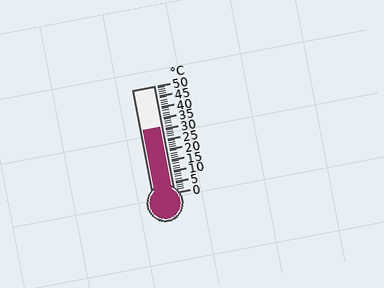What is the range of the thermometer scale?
The thermometer scale ranges from 0°C to 50°C.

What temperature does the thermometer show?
The thermometer shows approximately 31°C.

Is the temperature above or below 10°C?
The temperature is above 10°C.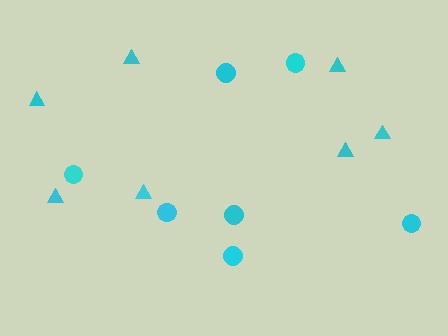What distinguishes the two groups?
There are 2 groups: one group of circles (7) and one group of triangles (7).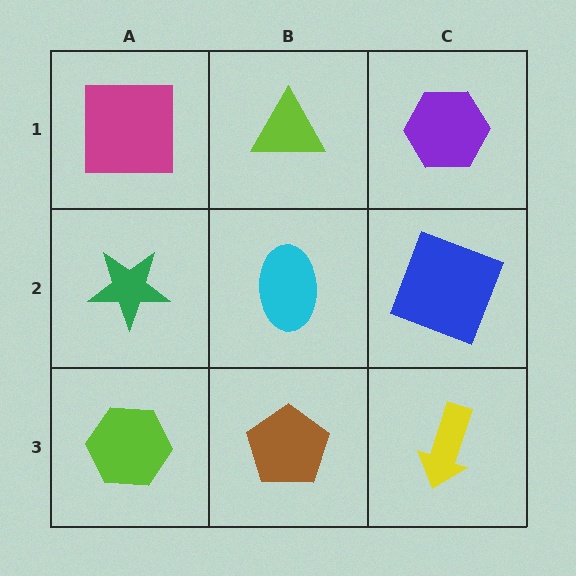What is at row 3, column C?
A yellow arrow.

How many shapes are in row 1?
3 shapes.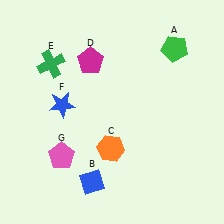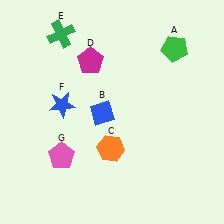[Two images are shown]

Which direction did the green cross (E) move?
The green cross (E) moved up.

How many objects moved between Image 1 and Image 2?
2 objects moved between the two images.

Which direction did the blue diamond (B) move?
The blue diamond (B) moved up.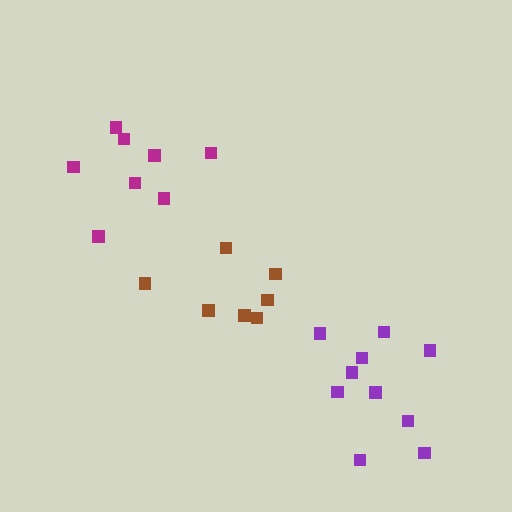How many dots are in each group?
Group 1: 7 dots, Group 2: 8 dots, Group 3: 10 dots (25 total).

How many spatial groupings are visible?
There are 3 spatial groupings.